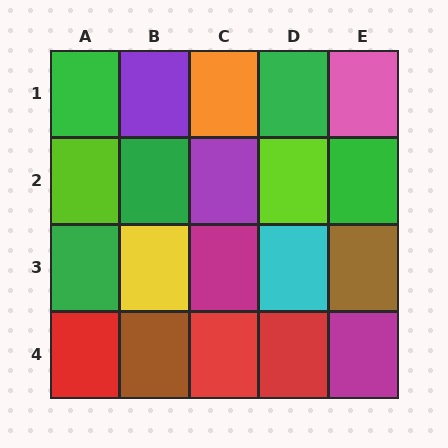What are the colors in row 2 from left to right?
Lime, green, purple, lime, green.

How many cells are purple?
2 cells are purple.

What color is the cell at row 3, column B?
Yellow.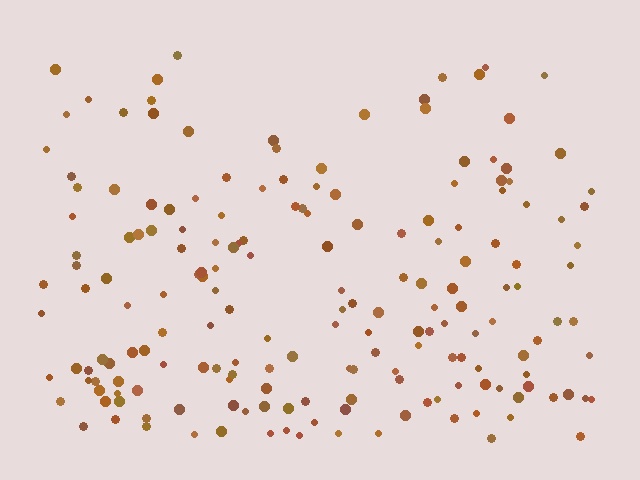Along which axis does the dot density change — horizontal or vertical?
Vertical.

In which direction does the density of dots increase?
From top to bottom, with the bottom side densest.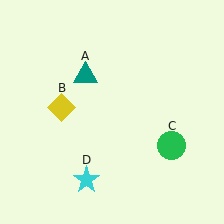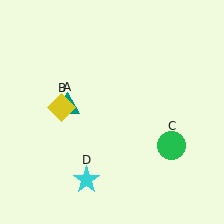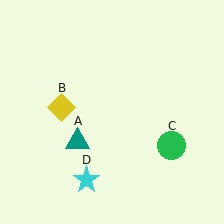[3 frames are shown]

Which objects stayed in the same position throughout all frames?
Yellow diamond (object B) and green circle (object C) and cyan star (object D) remained stationary.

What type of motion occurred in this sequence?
The teal triangle (object A) rotated counterclockwise around the center of the scene.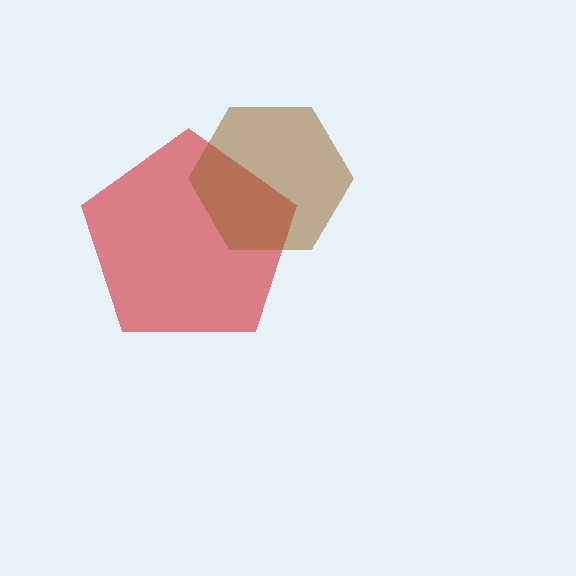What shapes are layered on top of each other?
The layered shapes are: a red pentagon, a brown hexagon.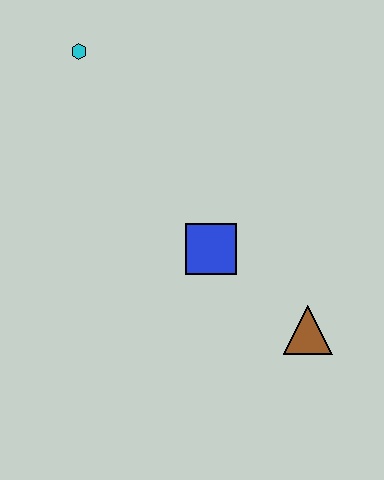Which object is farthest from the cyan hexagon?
The brown triangle is farthest from the cyan hexagon.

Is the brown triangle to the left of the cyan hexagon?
No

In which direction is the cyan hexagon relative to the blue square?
The cyan hexagon is above the blue square.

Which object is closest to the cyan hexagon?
The blue square is closest to the cyan hexagon.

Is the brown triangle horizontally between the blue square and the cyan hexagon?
No